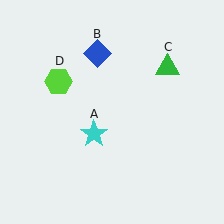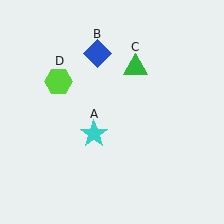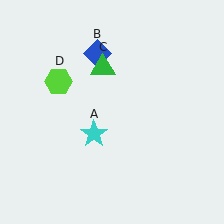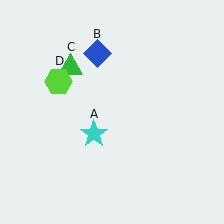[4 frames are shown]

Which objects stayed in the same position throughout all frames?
Cyan star (object A) and blue diamond (object B) and lime hexagon (object D) remained stationary.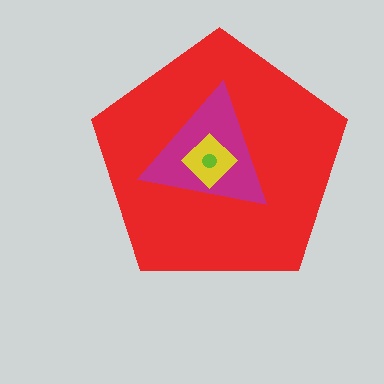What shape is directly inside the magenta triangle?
The yellow diamond.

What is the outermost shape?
The red pentagon.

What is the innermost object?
The lime circle.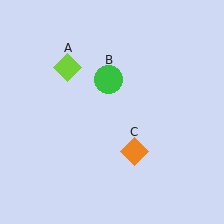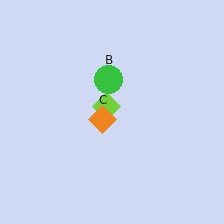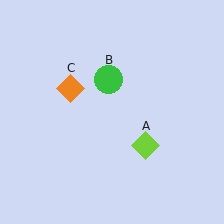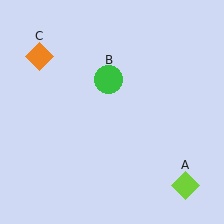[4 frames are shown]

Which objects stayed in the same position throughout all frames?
Green circle (object B) remained stationary.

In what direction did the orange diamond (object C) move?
The orange diamond (object C) moved up and to the left.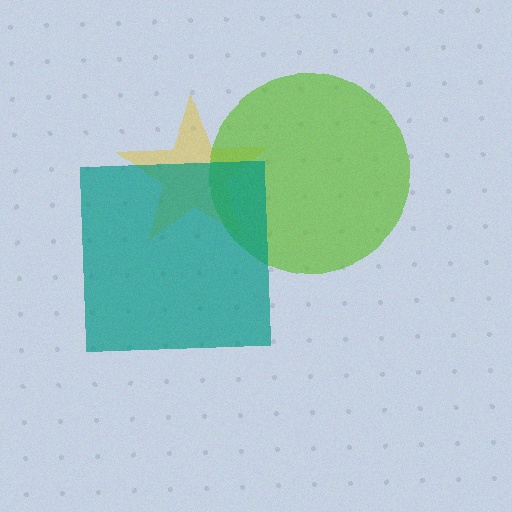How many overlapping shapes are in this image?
There are 3 overlapping shapes in the image.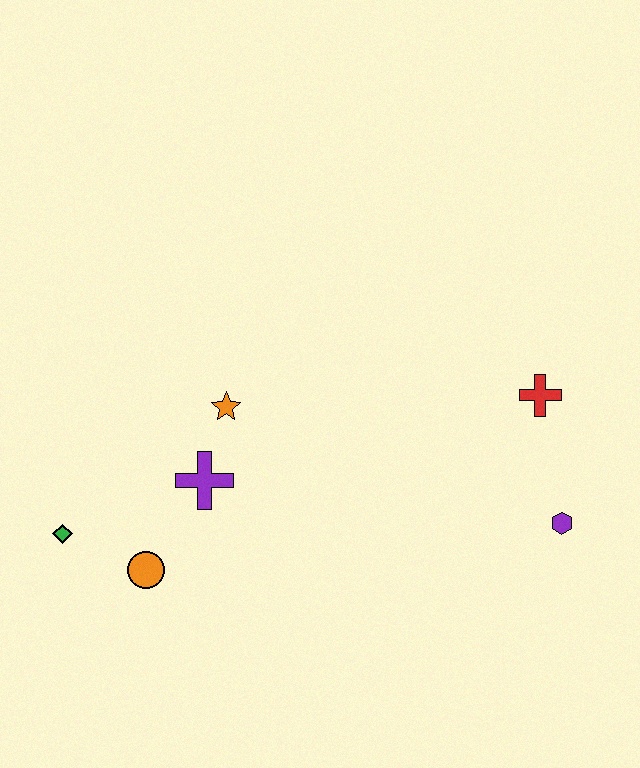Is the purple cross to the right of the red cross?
No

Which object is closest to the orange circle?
The green diamond is closest to the orange circle.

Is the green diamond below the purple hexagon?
Yes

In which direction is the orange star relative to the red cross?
The orange star is to the left of the red cross.